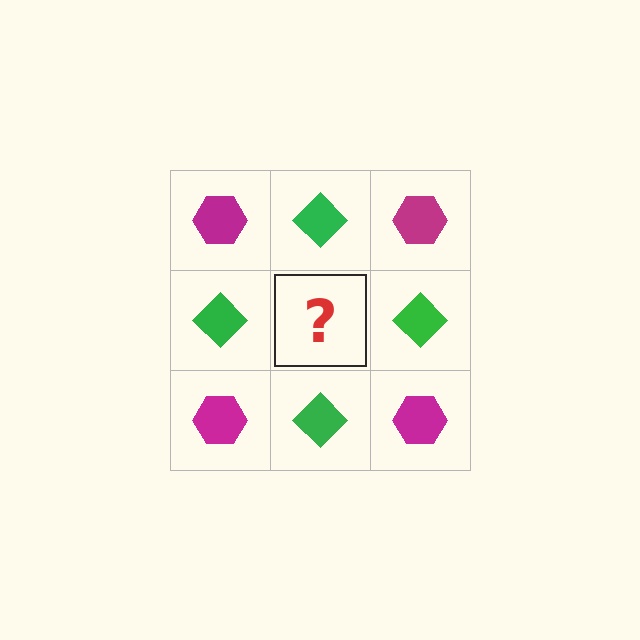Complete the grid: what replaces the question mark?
The question mark should be replaced with a magenta hexagon.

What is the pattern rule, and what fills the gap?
The rule is that it alternates magenta hexagon and green diamond in a checkerboard pattern. The gap should be filled with a magenta hexagon.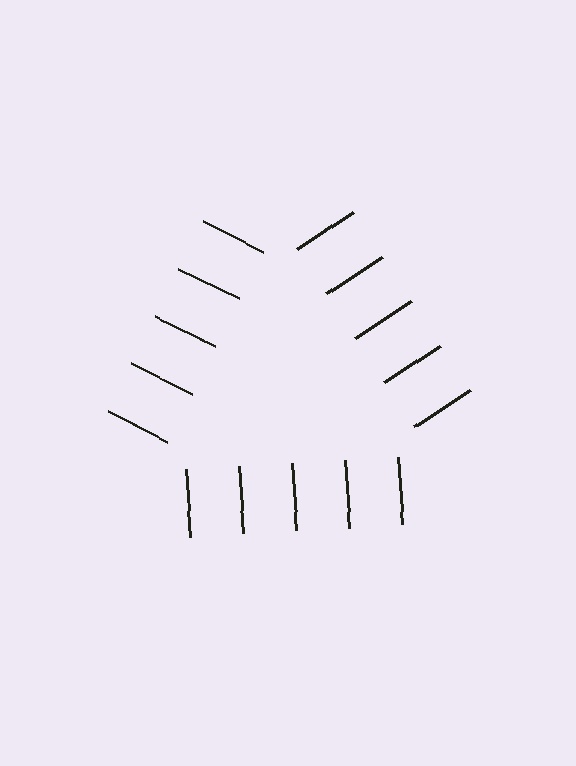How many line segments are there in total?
15 — 5 along each of the 3 edges.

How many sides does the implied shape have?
3 sides — the line-ends trace a triangle.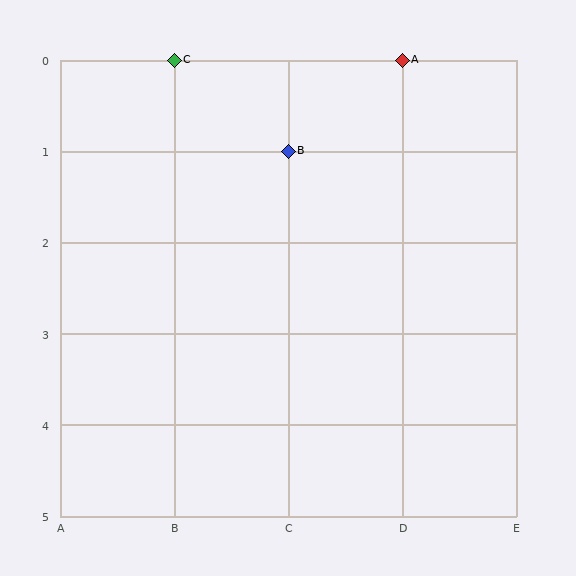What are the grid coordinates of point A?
Point A is at grid coordinates (D, 0).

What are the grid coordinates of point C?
Point C is at grid coordinates (B, 0).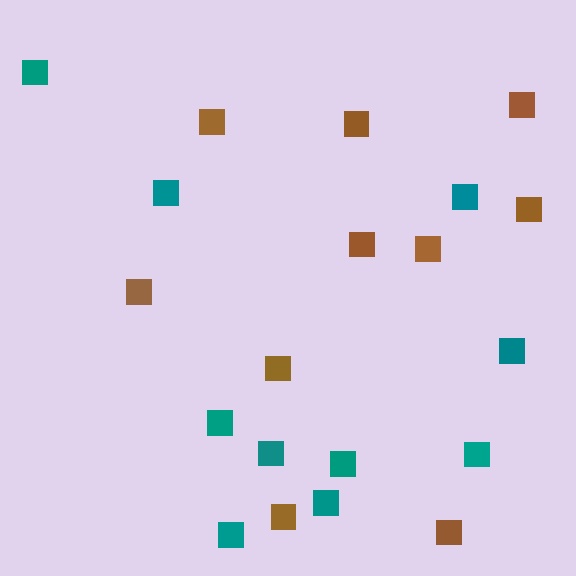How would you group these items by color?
There are 2 groups: one group of brown squares (10) and one group of teal squares (10).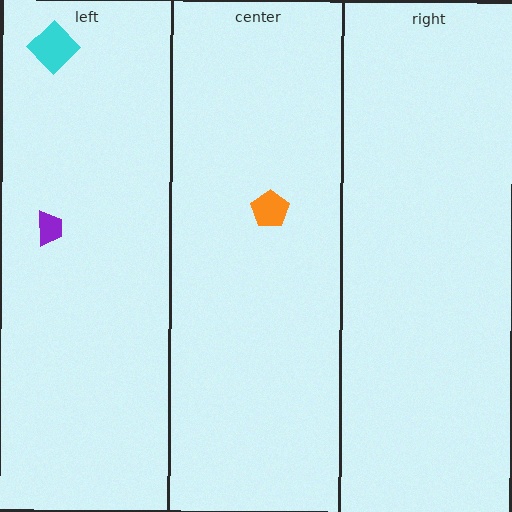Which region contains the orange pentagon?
The center region.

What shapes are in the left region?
The purple trapezoid, the cyan diamond.